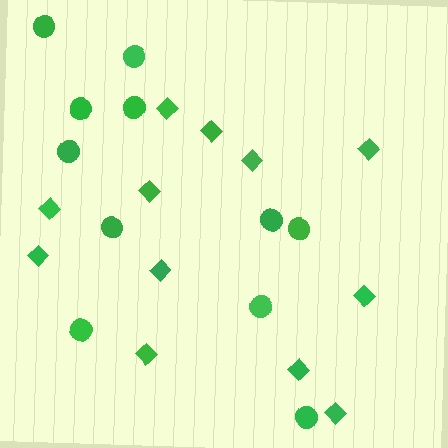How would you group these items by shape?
There are 2 groups: one group of circles (11) and one group of diamonds (12).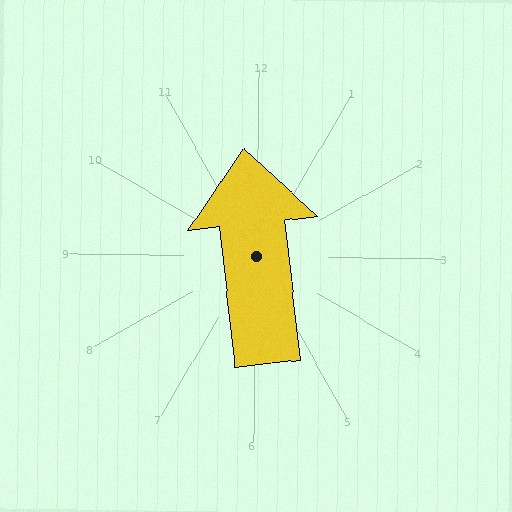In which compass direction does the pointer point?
North.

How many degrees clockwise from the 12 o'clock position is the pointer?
Approximately 353 degrees.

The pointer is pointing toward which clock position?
Roughly 12 o'clock.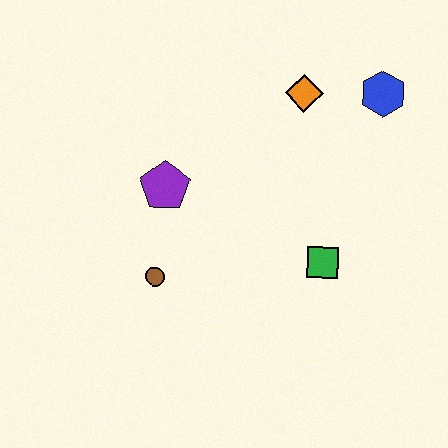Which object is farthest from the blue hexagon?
The brown circle is farthest from the blue hexagon.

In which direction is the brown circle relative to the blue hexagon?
The brown circle is to the left of the blue hexagon.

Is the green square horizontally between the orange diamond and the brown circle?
No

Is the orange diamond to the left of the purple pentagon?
No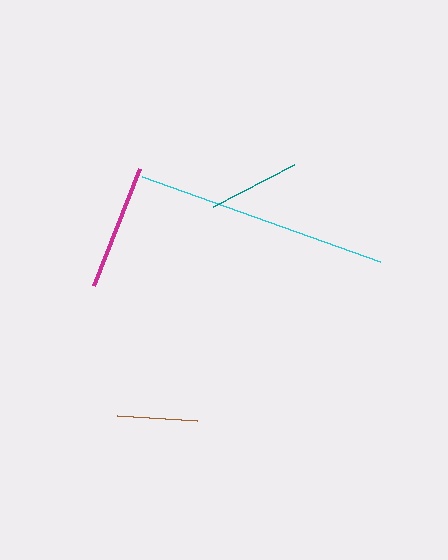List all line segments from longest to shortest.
From longest to shortest: cyan, magenta, teal, brown.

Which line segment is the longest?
The cyan line is the longest at approximately 253 pixels.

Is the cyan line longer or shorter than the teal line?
The cyan line is longer than the teal line.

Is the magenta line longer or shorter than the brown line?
The magenta line is longer than the brown line.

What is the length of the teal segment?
The teal segment is approximately 91 pixels long.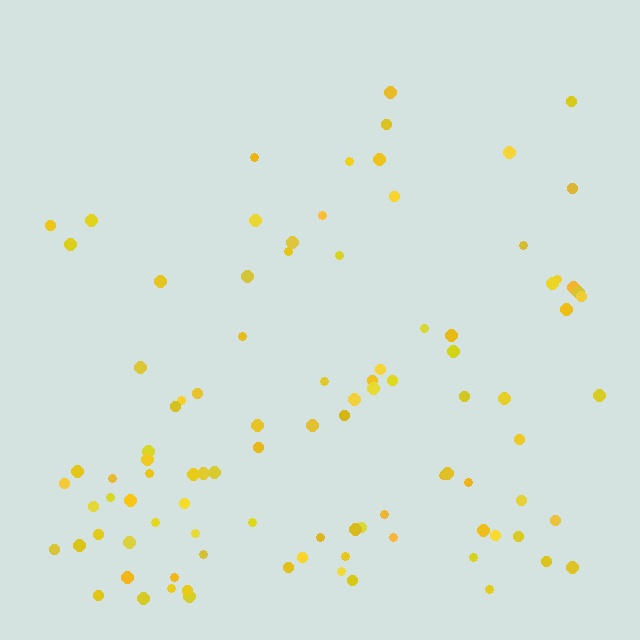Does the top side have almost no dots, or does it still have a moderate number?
Still a moderate number, just noticeably fewer than the bottom.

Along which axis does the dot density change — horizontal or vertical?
Vertical.